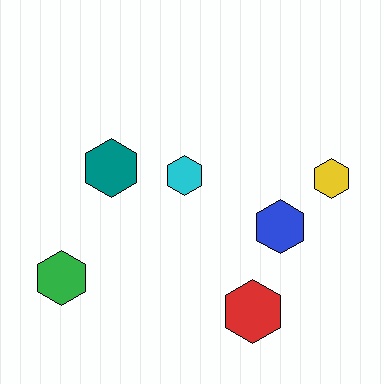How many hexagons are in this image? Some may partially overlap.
There are 6 hexagons.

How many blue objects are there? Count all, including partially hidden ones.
There is 1 blue object.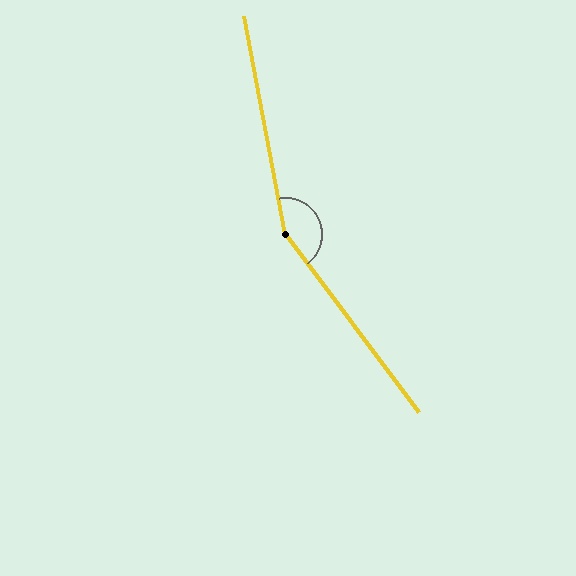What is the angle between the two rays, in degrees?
Approximately 154 degrees.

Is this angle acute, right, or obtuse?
It is obtuse.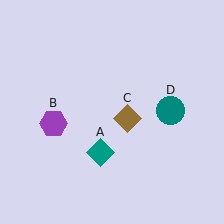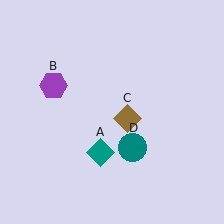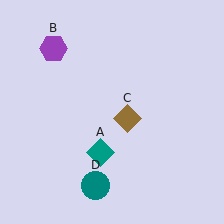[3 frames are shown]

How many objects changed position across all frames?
2 objects changed position: purple hexagon (object B), teal circle (object D).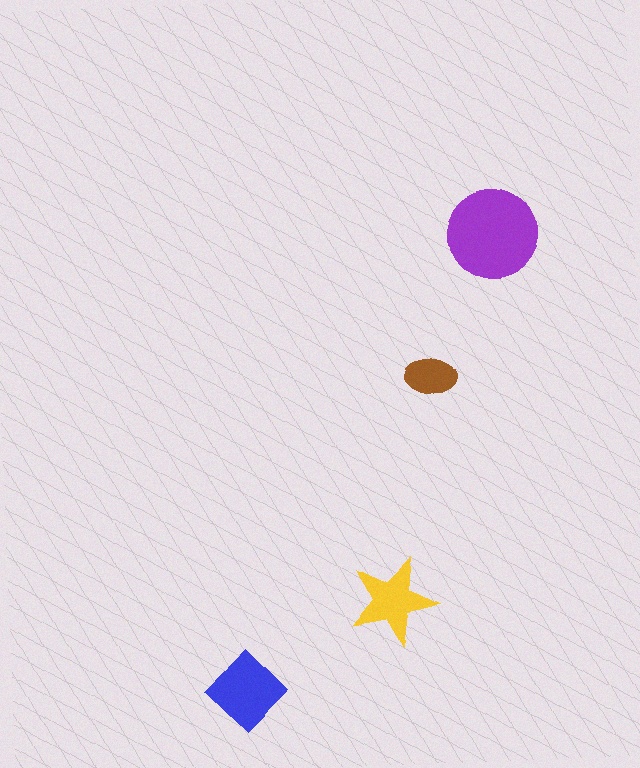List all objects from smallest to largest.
The brown ellipse, the yellow star, the blue diamond, the purple circle.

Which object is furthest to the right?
The purple circle is rightmost.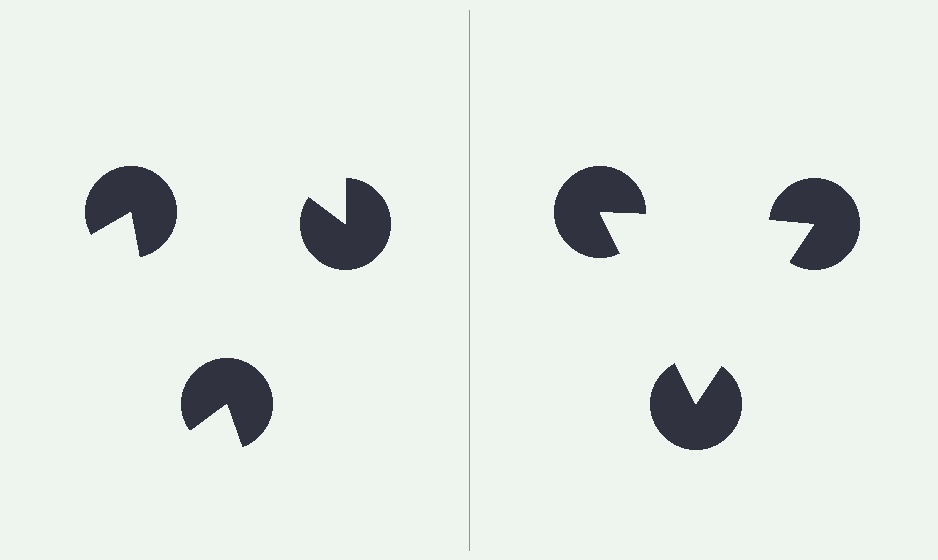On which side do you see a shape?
An illusory triangle appears on the right side. On the left side the wedge cuts are rotated, so no coherent shape forms.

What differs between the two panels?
The pac-man discs are positioned identically on both sides; only the wedge orientations differ. On the right they align to a triangle; on the left they are misaligned.